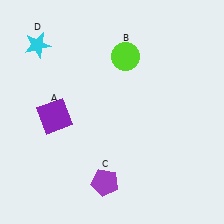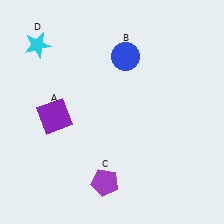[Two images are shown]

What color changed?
The circle (B) changed from lime in Image 1 to blue in Image 2.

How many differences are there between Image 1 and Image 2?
There is 1 difference between the two images.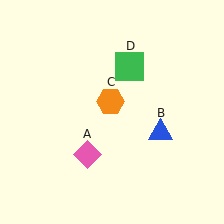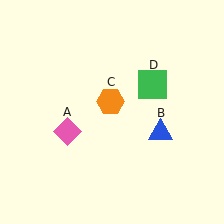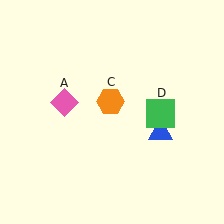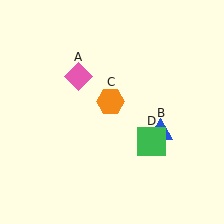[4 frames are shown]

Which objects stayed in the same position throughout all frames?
Blue triangle (object B) and orange hexagon (object C) remained stationary.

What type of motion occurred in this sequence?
The pink diamond (object A), green square (object D) rotated clockwise around the center of the scene.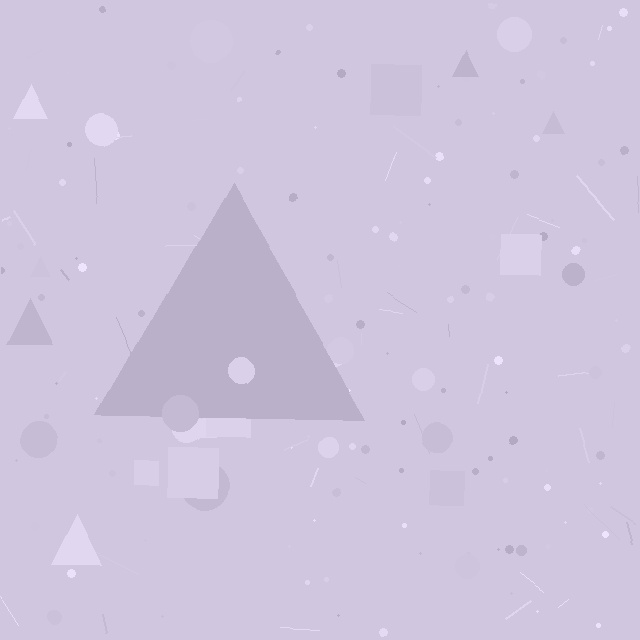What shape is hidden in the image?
A triangle is hidden in the image.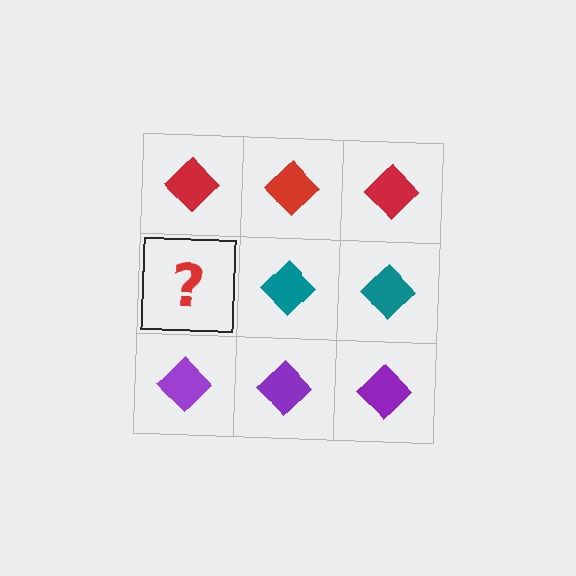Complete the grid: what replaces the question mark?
The question mark should be replaced with a teal diamond.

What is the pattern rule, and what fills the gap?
The rule is that each row has a consistent color. The gap should be filled with a teal diamond.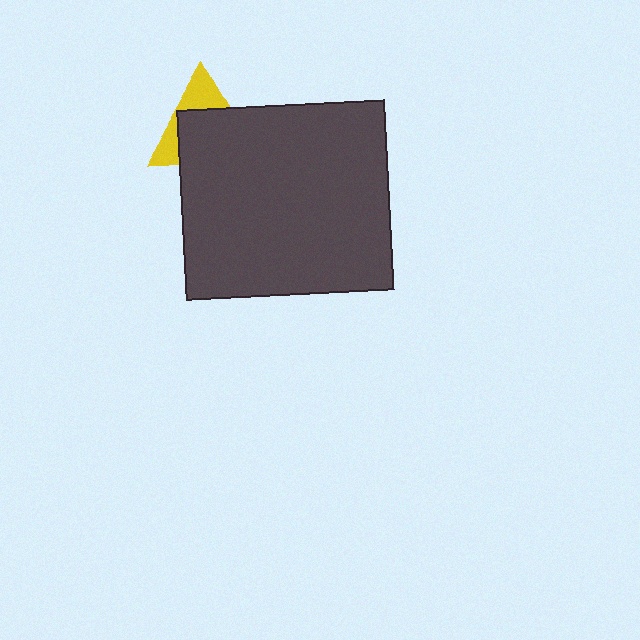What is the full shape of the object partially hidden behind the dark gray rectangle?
The partially hidden object is a yellow triangle.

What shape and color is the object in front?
The object in front is a dark gray rectangle.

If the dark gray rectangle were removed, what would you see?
You would see the complete yellow triangle.